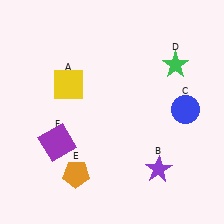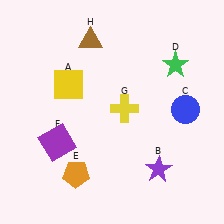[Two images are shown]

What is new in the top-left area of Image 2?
A brown triangle (H) was added in the top-left area of Image 2.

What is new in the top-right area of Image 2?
A yellow cross (G) was added in the top-right area of Image 2.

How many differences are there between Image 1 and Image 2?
There are 2 differences between the two images.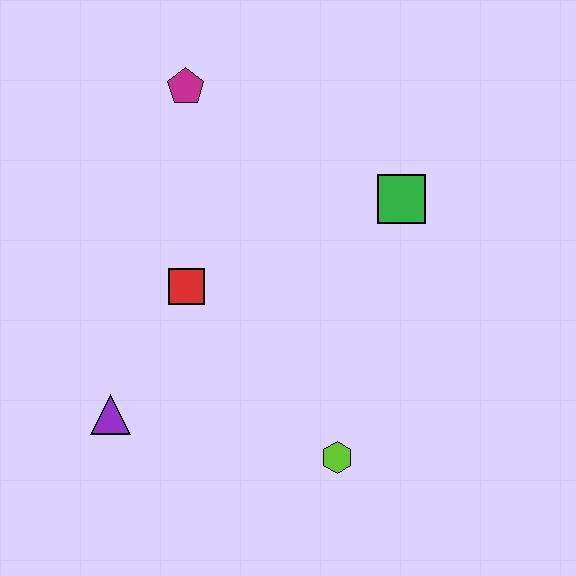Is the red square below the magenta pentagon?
Yes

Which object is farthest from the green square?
The purple triangle is farthest from the green square.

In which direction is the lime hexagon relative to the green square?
The lime hexagon is below the green square.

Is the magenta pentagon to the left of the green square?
Yes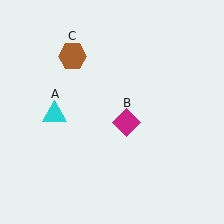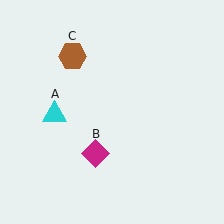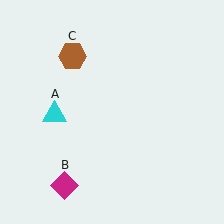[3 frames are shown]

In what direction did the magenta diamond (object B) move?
The magenta diamond (object B) moved down and to the left.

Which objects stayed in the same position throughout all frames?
Cyan triangle (object A) and brown hexagon (object C) remained stationary.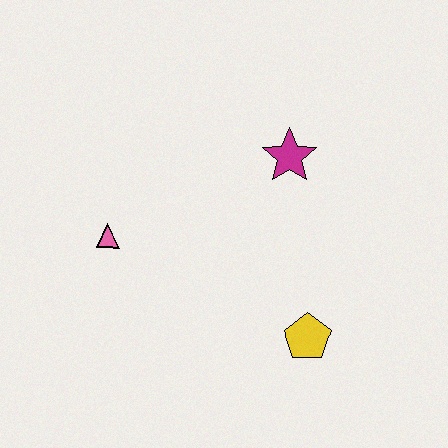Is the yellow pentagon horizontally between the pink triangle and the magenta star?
No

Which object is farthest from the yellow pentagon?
The pink triangle is farthest from the yellow pentagon.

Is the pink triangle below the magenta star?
Yes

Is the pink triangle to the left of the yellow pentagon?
Yes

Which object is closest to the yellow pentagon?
The magenta star is closest to the yellow pentagon.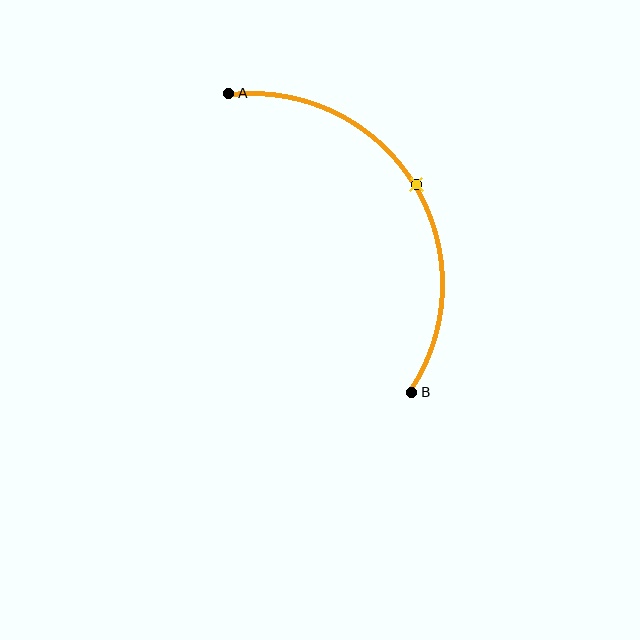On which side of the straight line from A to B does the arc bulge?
The arc bulges to the right of the straight line connecting A and B.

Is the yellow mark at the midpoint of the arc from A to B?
Yes. The yellow mark lies on the arc at equal arc-length from both A and B — it is the arc midpoint.